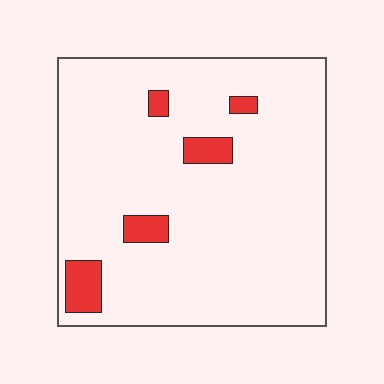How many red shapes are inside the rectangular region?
5.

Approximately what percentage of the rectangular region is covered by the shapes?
Approximately 10%.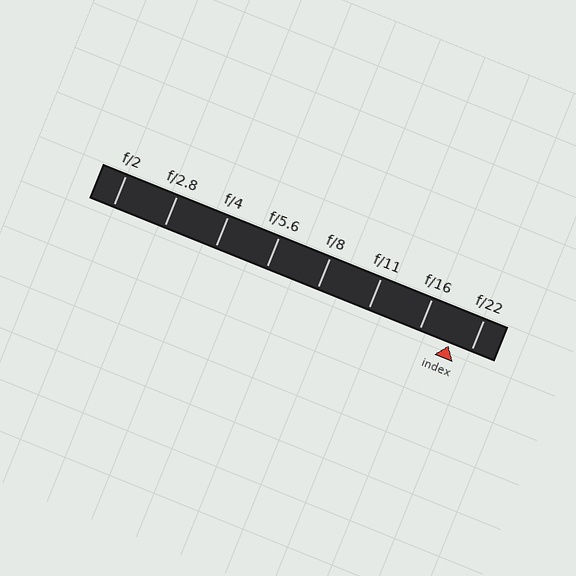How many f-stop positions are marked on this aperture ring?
There are 8 f-stop positions marked.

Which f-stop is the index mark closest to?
The index mark is closest to f/22.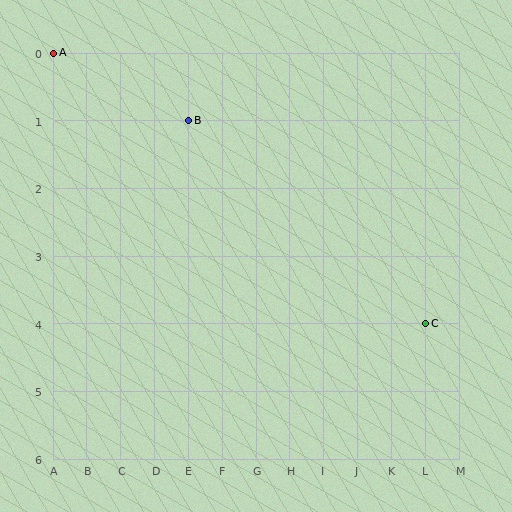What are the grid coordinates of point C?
Point C is at grid coordinates (L, 4).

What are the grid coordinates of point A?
Point A is at grid coordinates (A, 0).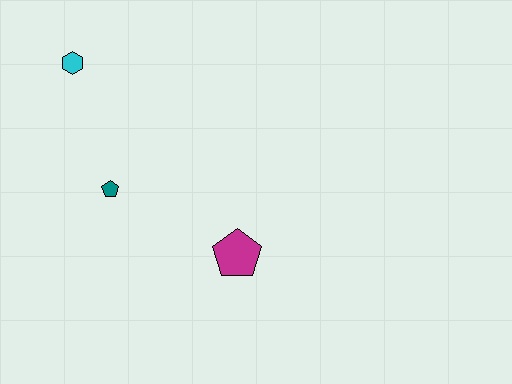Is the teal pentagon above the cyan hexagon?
No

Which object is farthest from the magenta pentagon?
The cyan hexagon is farthest from the magenta pentagon.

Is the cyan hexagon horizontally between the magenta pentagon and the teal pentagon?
No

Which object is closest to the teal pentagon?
The cyan hexagon is closest to the teal pentagon.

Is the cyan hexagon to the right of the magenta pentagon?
No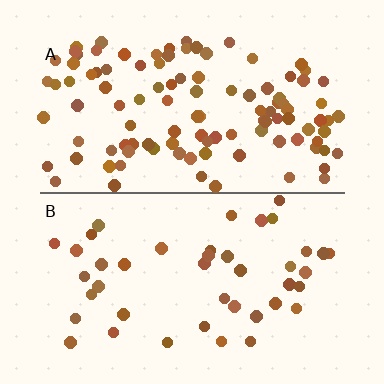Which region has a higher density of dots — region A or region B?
A (the top).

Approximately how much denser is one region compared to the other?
Approximately 2.5× — region A over region B.